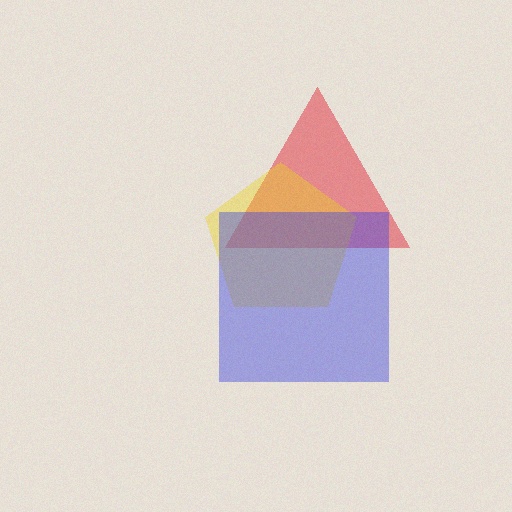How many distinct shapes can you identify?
There are 3 distinct shapes: a red triangle, a yellow pentagon, a blue square.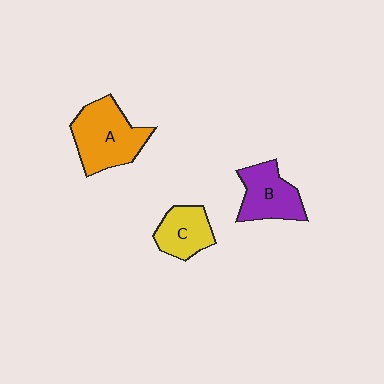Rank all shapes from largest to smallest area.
From largest to smallest: A (orange), B (purple), C (yellow).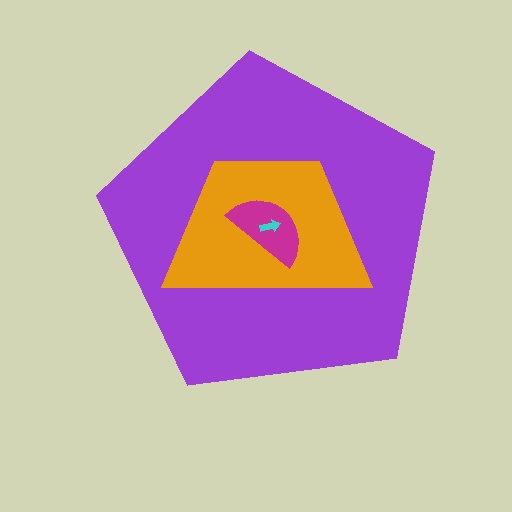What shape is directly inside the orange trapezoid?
The magenta semicircle.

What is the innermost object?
The cyan arrow.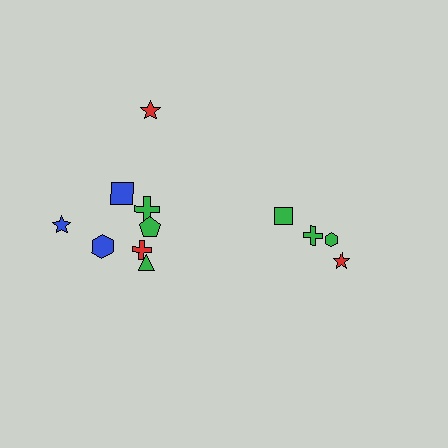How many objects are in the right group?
There are 4 objects.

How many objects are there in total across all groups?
There are 12 objects.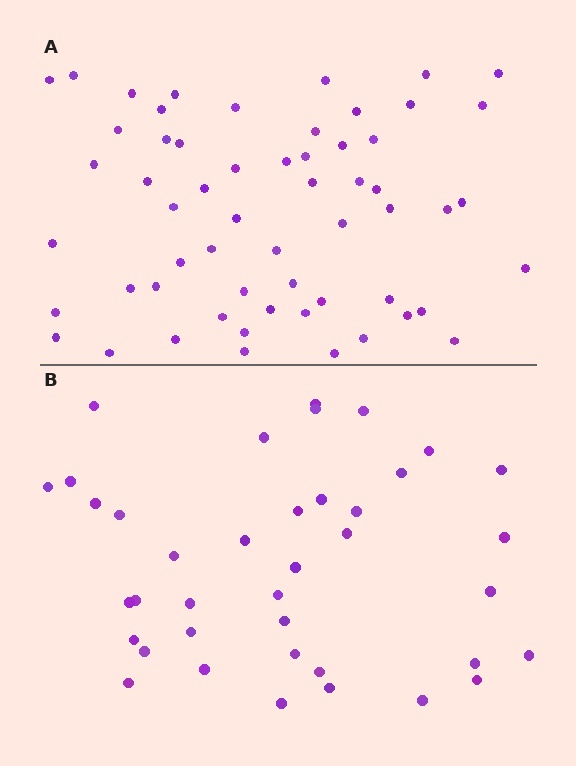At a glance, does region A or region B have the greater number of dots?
Region A (the top region) has more dots.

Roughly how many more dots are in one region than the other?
Region A has approximately 20 more dots than region B.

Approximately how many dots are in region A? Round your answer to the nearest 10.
About 60 dots. (The exact count is 58, which rounds to 60.)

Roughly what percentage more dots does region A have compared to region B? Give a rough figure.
About 50% more.